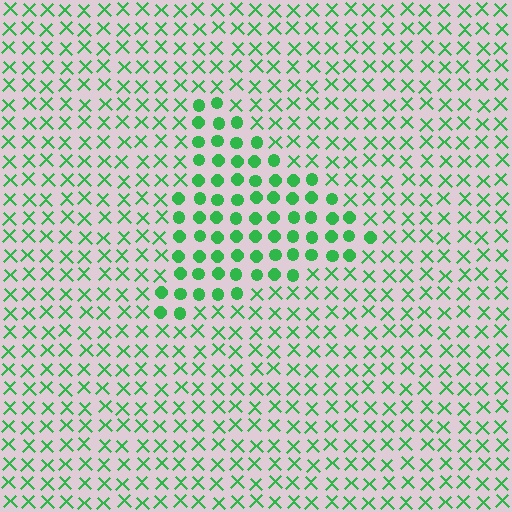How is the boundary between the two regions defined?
The boundary is defined by a change in element shape: circles inside vs. X marks outside. All elements share the same color and spacing.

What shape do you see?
I see a triangle.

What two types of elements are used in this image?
The image uses circles inside the triangle region and X marks outside it.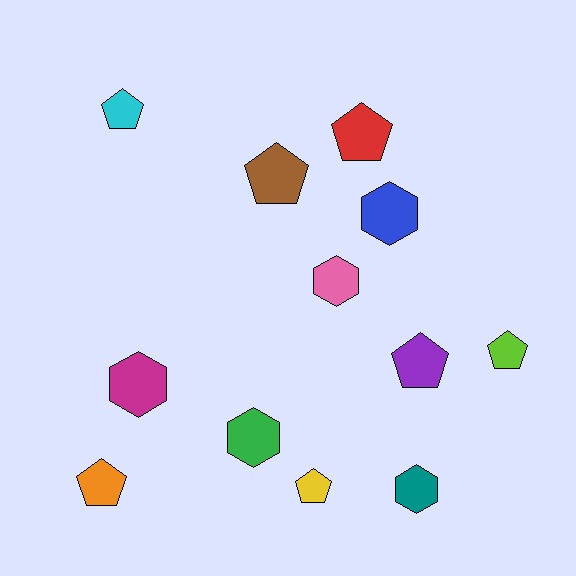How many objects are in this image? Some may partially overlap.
There are 12 objects.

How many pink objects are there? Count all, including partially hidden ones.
There is 1 pink object.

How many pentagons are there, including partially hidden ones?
There are 7 pentagons.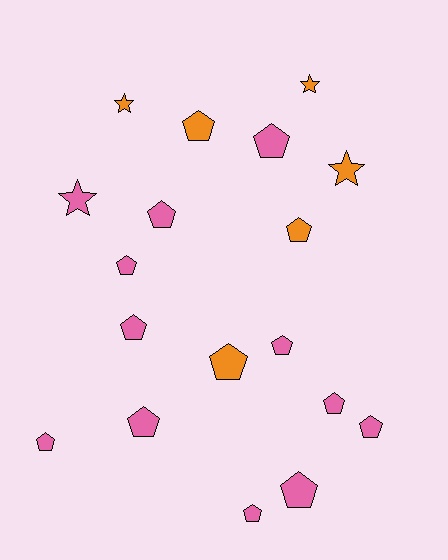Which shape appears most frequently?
Pentagon, with 14 objects.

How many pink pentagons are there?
There are 11 pink pentagons.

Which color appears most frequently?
Pink, with 12 objects.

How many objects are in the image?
There are 18 objects.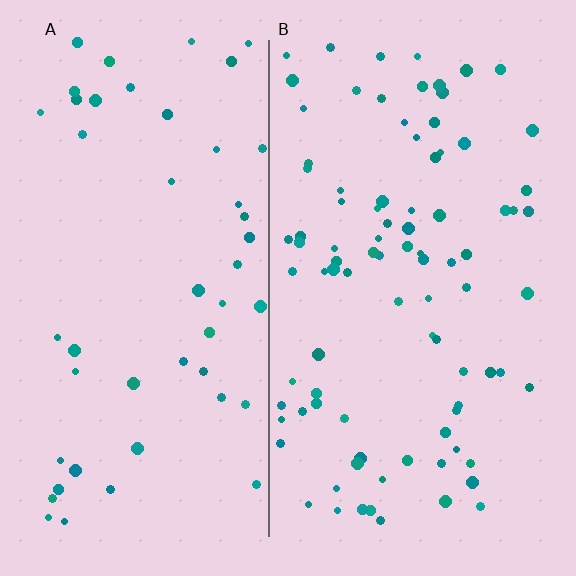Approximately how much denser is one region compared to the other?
Approximately 1.9× — region B over region A.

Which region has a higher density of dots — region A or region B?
B (the right).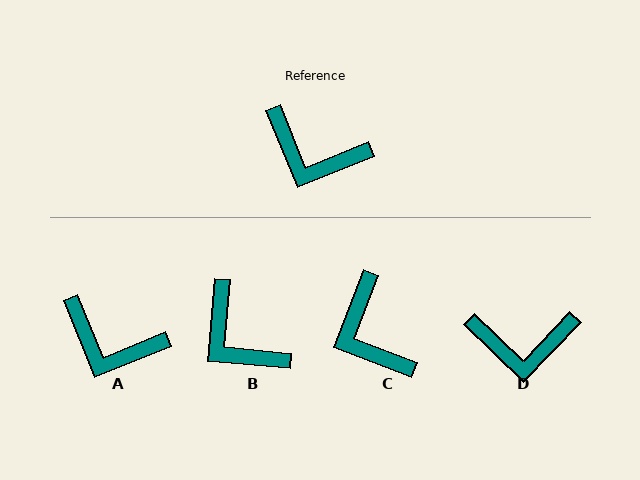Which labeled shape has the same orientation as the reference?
A.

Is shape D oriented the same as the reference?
No, it is off by about 24 degrees.